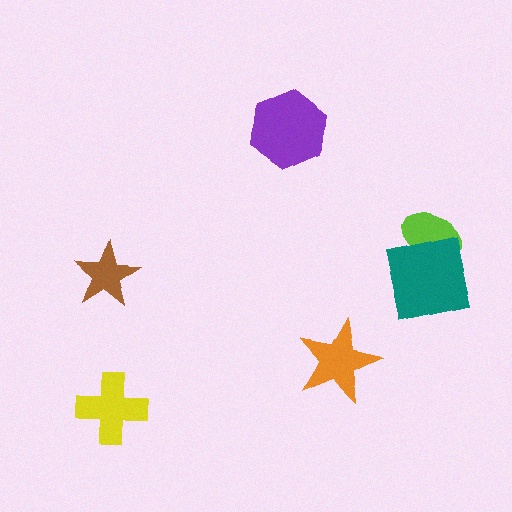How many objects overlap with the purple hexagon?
0 objects overlap with the purple hexagon.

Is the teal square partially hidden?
No, no other shape covers it.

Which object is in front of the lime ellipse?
The teal square is in front of the lime ellipse.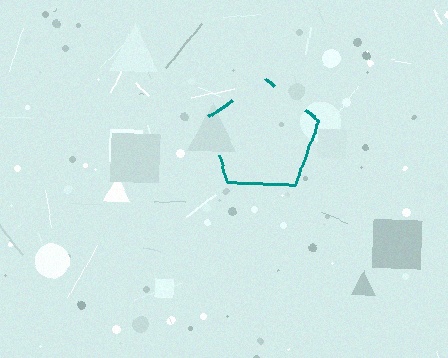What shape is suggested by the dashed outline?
The dashed outline suggests a pentagon.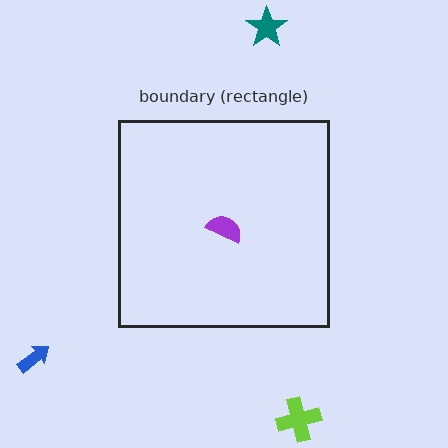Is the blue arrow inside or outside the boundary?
Outside.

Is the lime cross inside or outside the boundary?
Outside.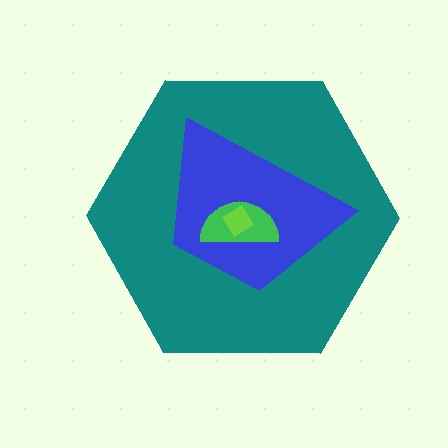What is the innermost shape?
The lime diamond.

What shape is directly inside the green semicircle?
The lime diamond.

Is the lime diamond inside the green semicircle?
Yes.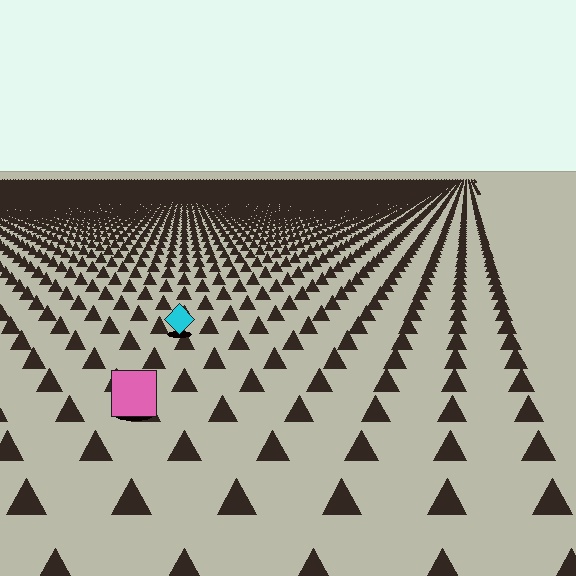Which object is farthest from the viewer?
The cyan diamond is farthest from the viewer. It appears smaller and the ground texture around it is denser.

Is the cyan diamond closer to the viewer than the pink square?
No. The pink square is closer — you can tell from the texture gradient: the ground texture is coarser near it.